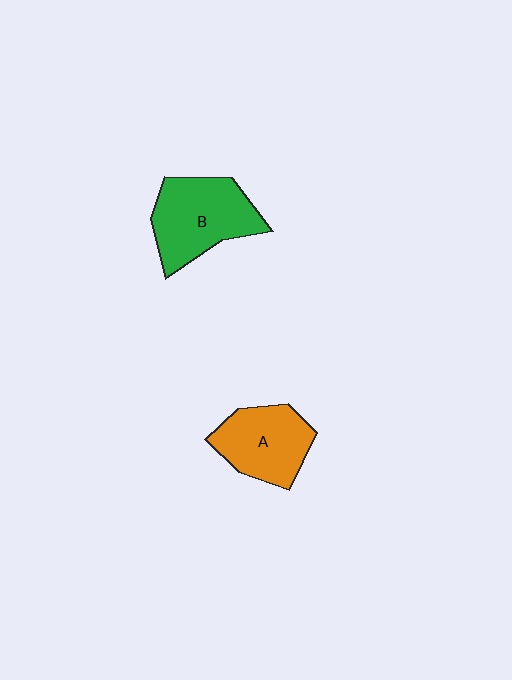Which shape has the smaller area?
Shape A (orange).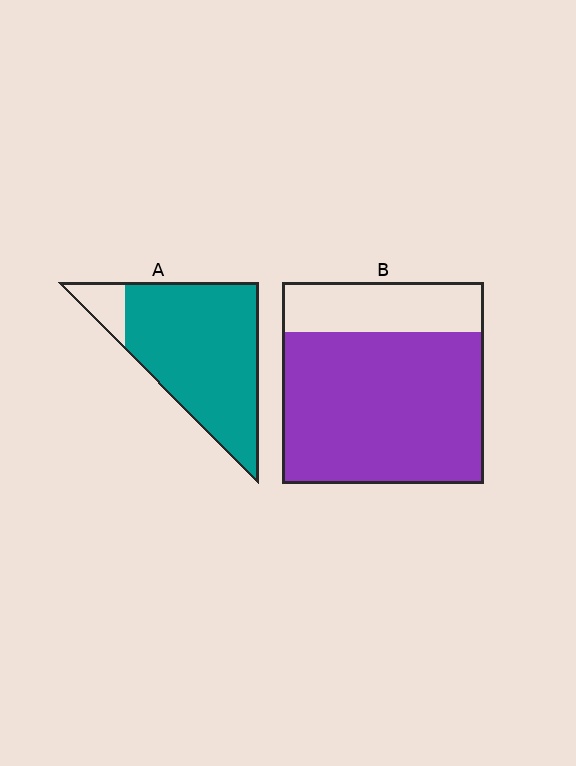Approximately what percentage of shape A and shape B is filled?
A is approximately 90% and B is approximately 75%.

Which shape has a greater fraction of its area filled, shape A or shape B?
Shape A.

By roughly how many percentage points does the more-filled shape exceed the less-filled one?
By roughly 15 percentage points (A over B).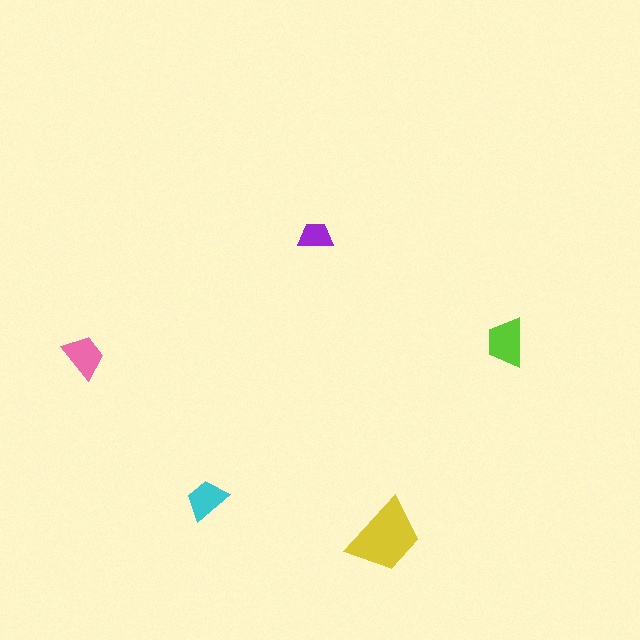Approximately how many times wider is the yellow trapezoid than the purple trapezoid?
About 2 times wider.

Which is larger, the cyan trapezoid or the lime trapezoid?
The lime one.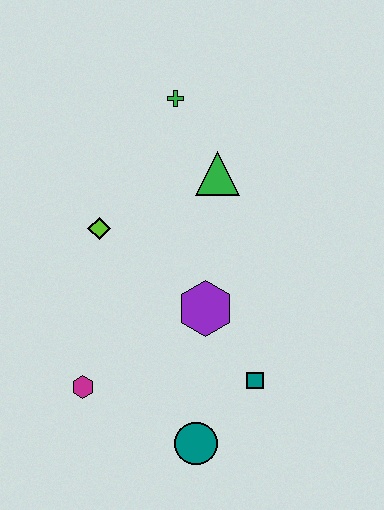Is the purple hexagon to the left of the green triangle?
Yes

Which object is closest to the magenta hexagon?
The teal circle is closest to the magenta hexagon.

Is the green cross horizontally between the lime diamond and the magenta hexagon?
No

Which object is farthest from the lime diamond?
The teal circle is farthest from the lime diamond.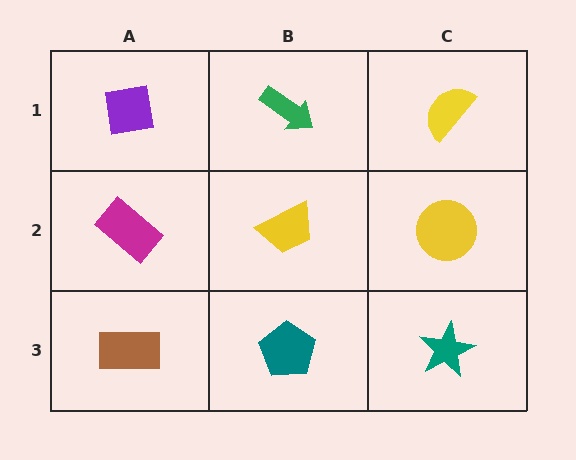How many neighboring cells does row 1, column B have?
3.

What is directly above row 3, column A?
A magenta rectangle.